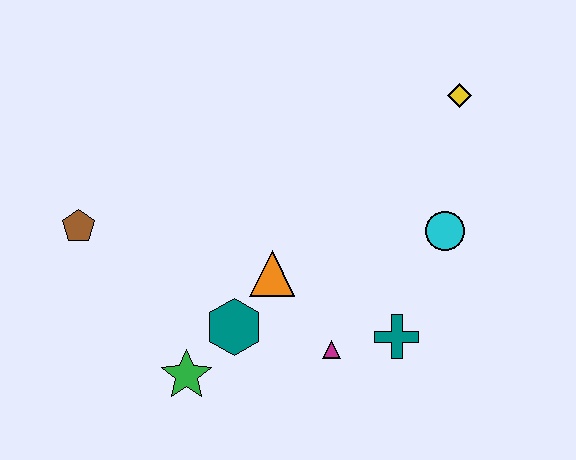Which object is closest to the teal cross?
The magenta triangle is closest to the teal cross.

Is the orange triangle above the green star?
Yes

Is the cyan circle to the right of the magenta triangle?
Yes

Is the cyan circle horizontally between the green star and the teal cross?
No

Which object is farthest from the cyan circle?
The brown pentagon is farthest from the cyan circle.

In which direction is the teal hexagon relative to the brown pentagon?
The teal hexagon is to the right of the brown pentagon.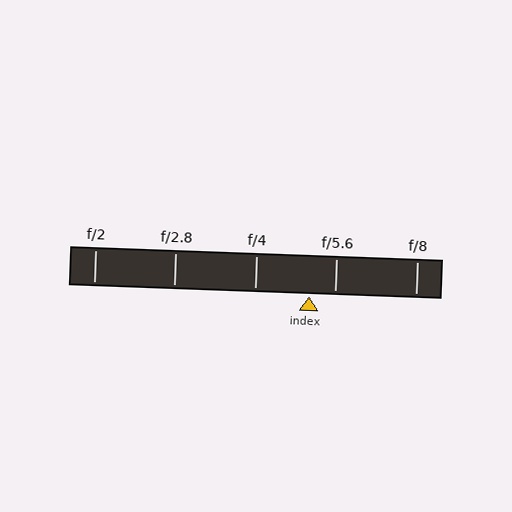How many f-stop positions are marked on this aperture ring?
There are 5 f-stop positions marked.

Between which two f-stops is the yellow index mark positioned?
The index mark is between f/4 and f/5.6.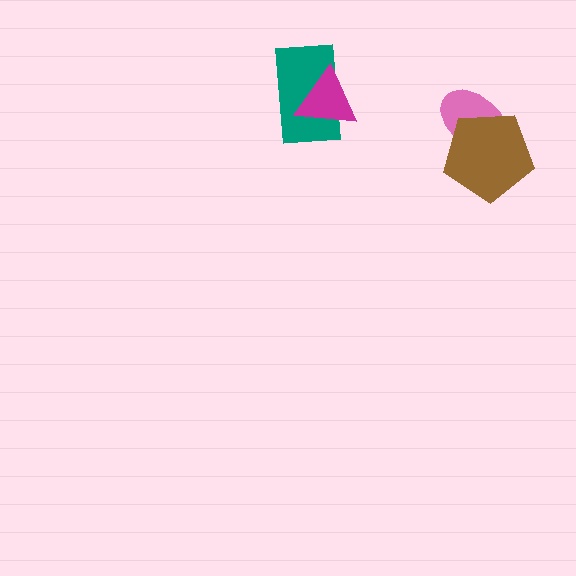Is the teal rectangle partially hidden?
Yes, it is partially covered by another shape.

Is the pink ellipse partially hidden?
Yes, it is partially covered by another shape.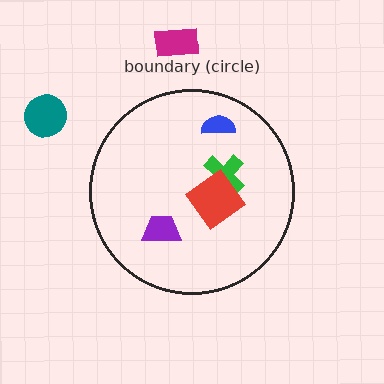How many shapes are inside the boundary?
4 inside, 2 outside.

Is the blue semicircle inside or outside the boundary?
Inside.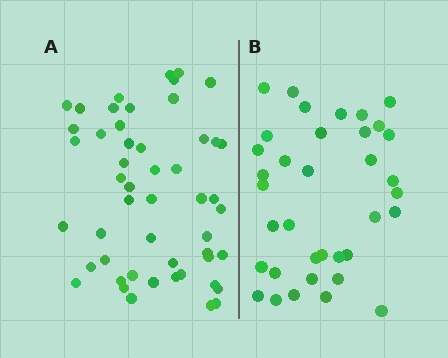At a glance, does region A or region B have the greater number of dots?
Region A (the left region) has more dots.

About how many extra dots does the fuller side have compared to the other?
Region A has approximately 15 more dots than region B.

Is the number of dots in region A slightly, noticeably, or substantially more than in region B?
Region A has noticeably more, but not dramatically so. The ratio is roughly 1.4 to 1.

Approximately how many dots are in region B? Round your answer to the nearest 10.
About 40 dots. (The exact count is 36, which rounds to 40.)